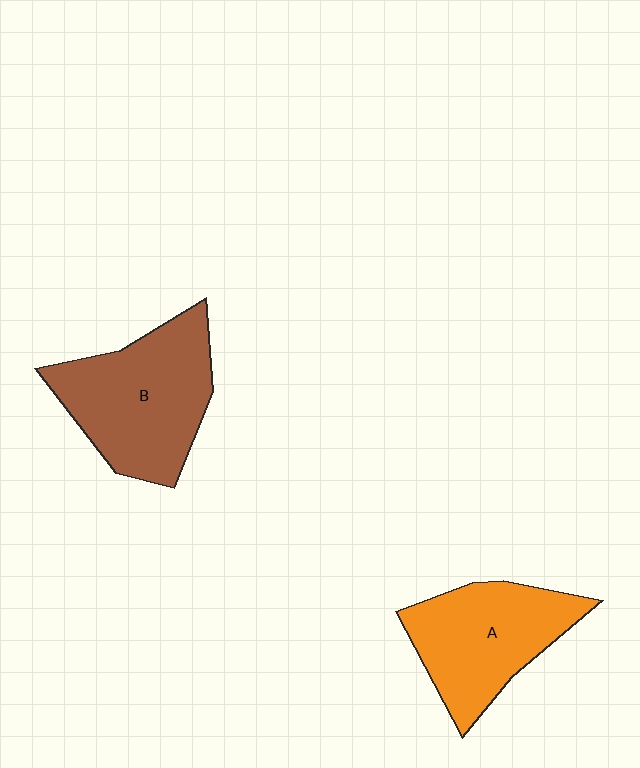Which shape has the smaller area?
Shape A (orange).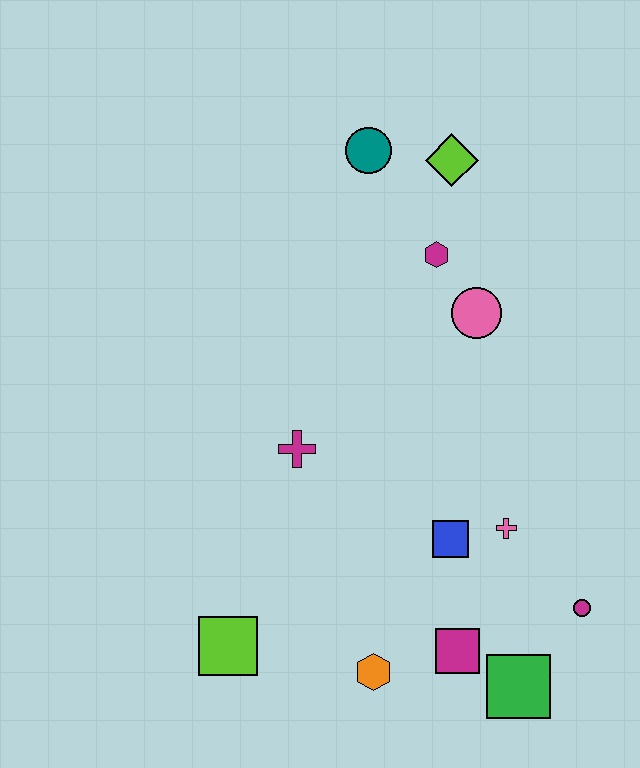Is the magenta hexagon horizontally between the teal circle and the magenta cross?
No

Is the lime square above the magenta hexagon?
No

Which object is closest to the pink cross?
The blue square is closest to the pink cross.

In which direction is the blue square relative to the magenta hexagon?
The blue square is below the magenta hexagon.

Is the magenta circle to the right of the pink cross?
Yes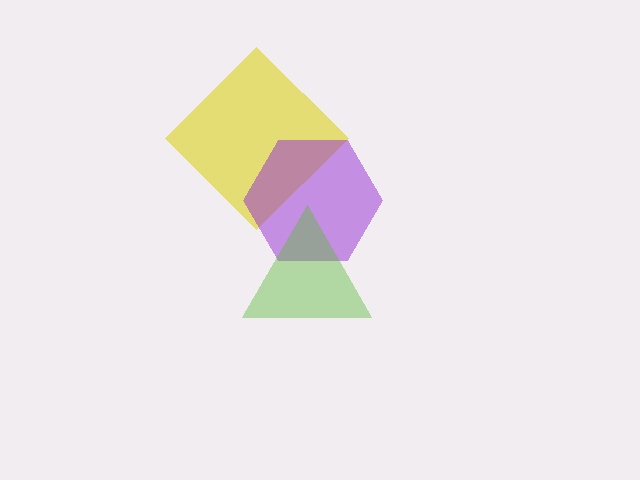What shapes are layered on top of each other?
The layered shapes are: a yellow diamond, a purple hexagon, a lime triangle.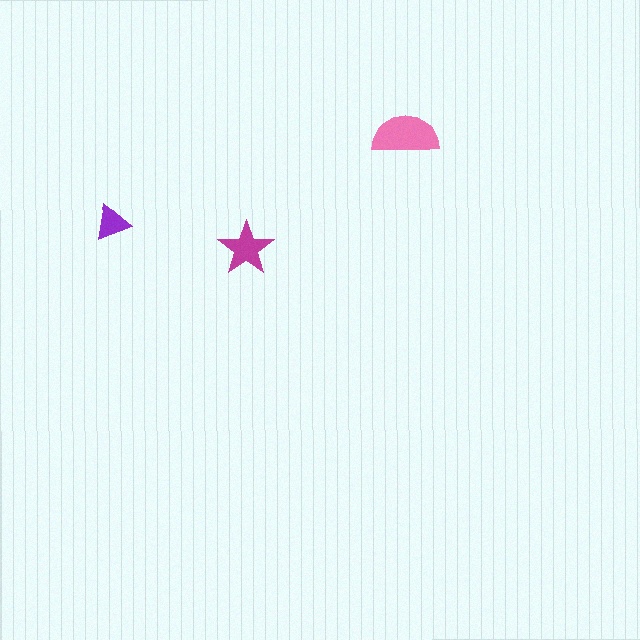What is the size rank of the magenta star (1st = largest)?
2nd.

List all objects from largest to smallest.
The pink semicircle, the magenta star, the purple triangle.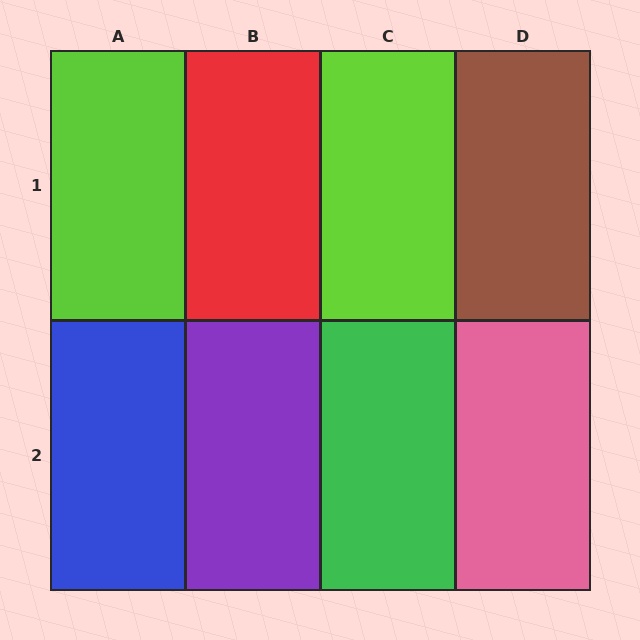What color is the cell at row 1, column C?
Lime.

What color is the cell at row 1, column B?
Red.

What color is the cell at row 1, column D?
Brown.